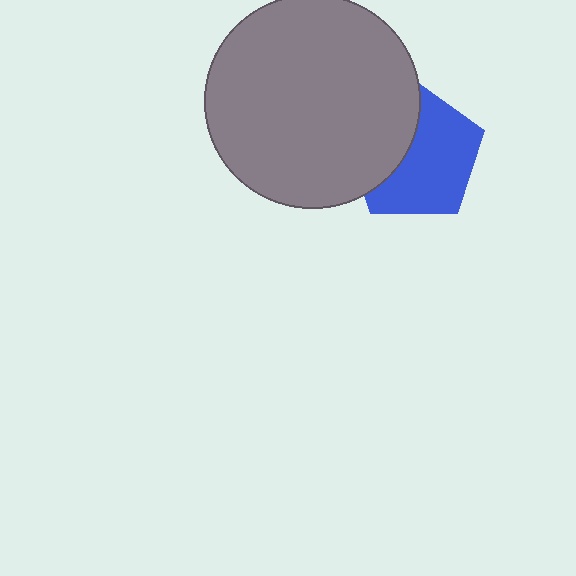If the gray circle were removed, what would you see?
You would see the complete blue pentagon.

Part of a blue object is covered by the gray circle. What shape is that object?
It is a pentagon.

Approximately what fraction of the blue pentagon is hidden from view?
Roughly 38% of the blue pentagon is hidden behind the gray circle.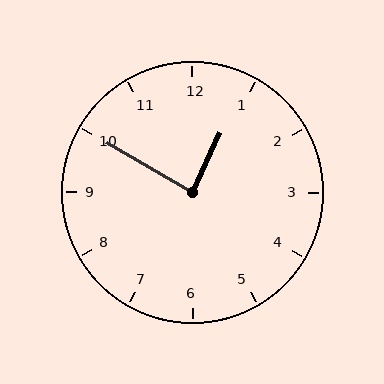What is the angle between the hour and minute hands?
Approximately 85 degrees.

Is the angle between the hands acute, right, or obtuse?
It is right.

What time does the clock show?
12:50.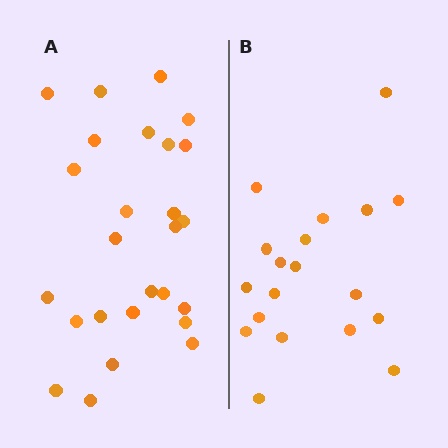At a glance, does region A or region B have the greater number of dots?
Region A (the left region) has more dots.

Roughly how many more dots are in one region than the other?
Region A has roughly 8 or so more dots than region B.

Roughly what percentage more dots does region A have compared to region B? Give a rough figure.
About 35% more.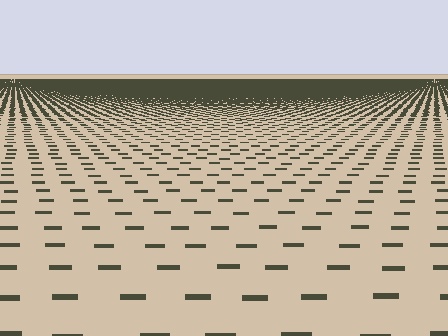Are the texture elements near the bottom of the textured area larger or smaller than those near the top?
Larger. Near the bottom, elements are closer to the viewer and appear at a bigger on-screen size.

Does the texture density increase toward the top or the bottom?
Density increases toward the top.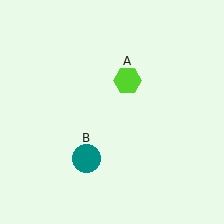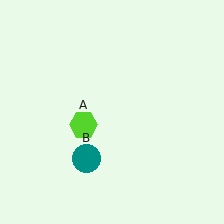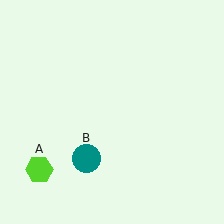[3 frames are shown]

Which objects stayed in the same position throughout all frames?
Teal circle (object B) remained stationary.